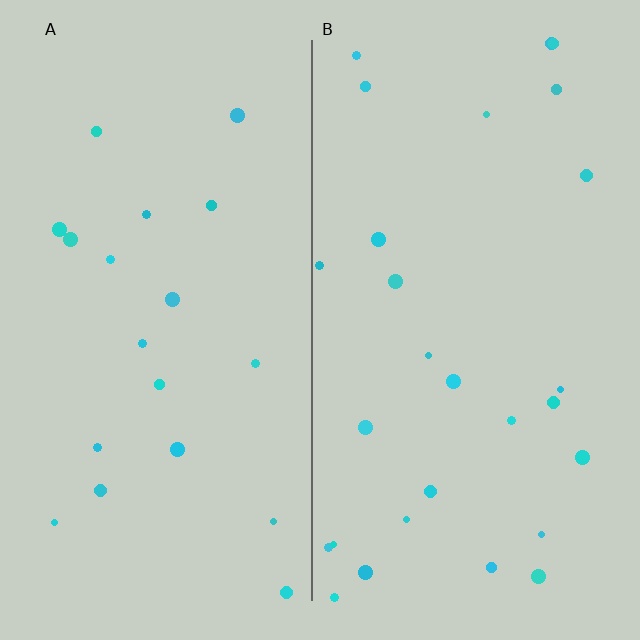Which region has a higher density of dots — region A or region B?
B (the right).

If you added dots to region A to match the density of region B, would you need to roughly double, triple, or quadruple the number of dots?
Approximately double.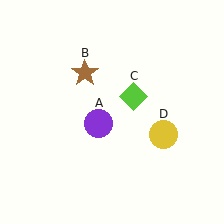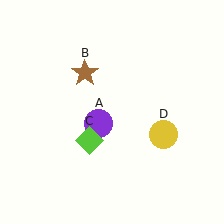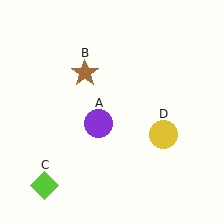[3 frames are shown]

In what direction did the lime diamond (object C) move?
The lime diamond (object C) moved down and to the left.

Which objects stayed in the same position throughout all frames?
Purple circle (object A) and brown star (object B) and yellow circle (object D) remained stationary.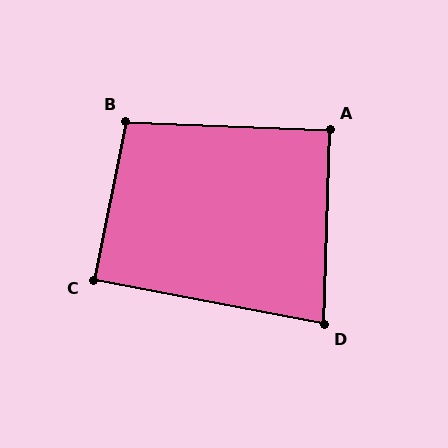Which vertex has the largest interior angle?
B, at approximately 99 degrees.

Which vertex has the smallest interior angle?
D, at approximately 81 degrees.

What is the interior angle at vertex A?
Approximately 91 degrees (approximately right).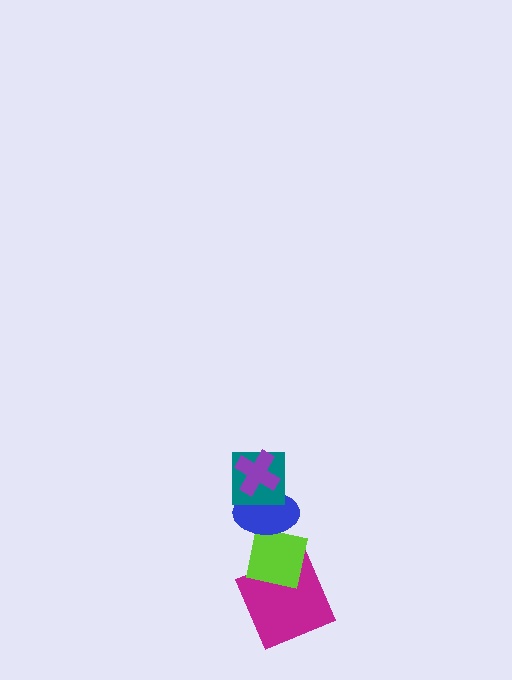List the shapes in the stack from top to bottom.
From top to bottom: the purple cross, the teal square, the blue ellipse, the lime square, the magenta square.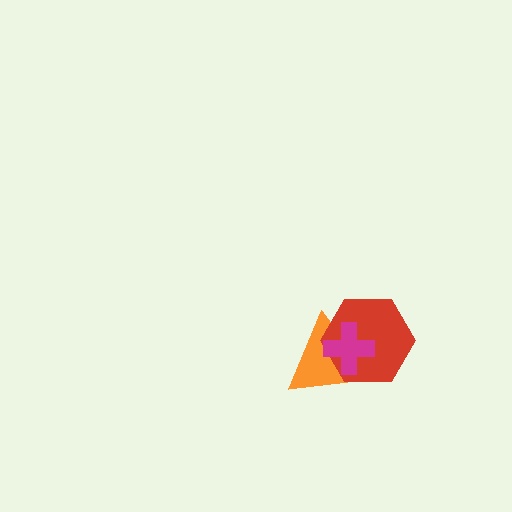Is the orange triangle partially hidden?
Yes, it is partially covered by another shape.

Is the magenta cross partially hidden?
No, no other shape covers it.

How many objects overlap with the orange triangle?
2 objects overlap with the orange triangle.